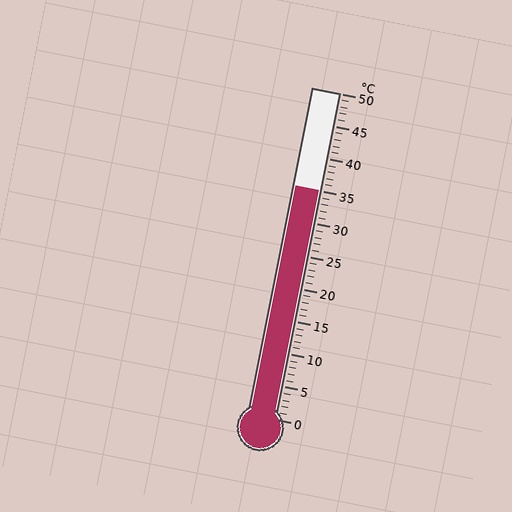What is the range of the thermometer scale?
The thermometer scale ranges from 0°C to 50°C.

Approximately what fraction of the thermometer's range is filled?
The thermometer is filled to approximately 70% of its range.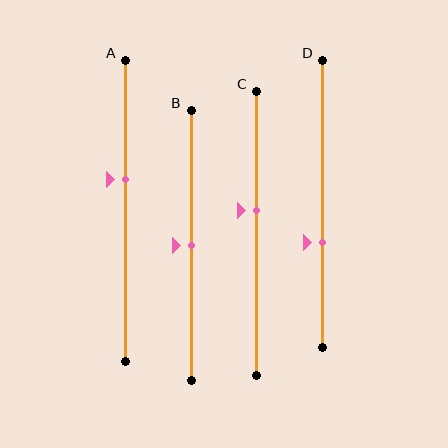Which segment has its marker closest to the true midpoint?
Segment B has its marker closest to the true midpoint.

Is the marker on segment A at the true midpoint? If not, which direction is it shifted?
No, the marker on segment A is shifted upward by about 10% of the segment length.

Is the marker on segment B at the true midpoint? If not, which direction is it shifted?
Yes, the marker on segment B is at the true midpoint.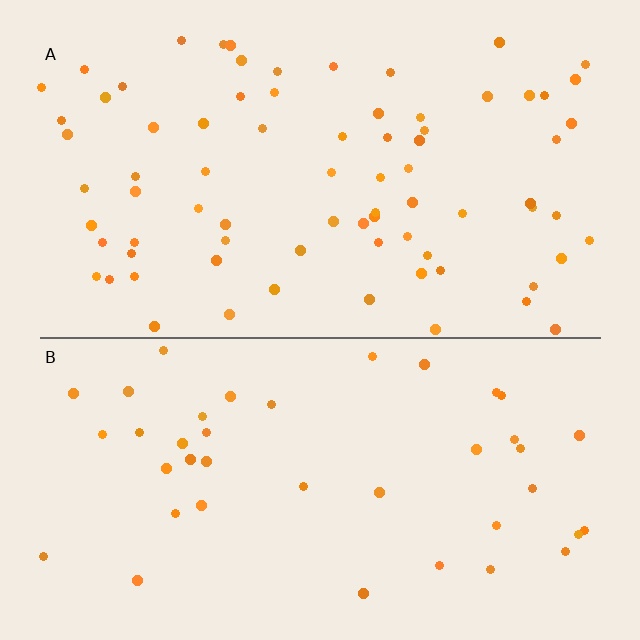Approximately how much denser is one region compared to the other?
Approximately 1.9× — region A over region B.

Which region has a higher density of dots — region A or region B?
A (the top).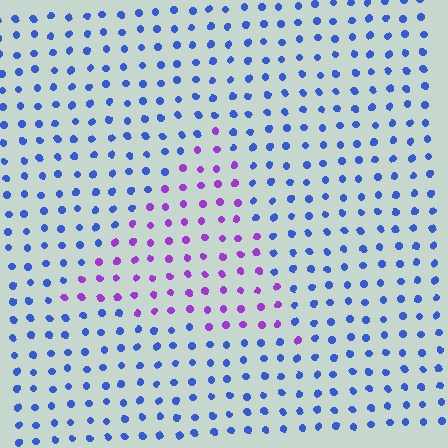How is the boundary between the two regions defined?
The boundary is defined purely by a slight shift in hue (about 56 degrees). Spacing, size, and orientation are identical on both sides.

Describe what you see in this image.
The image is filled with small blue elements in a uniform arrangement. A triangle-shaped region is visible where the elements are tinted to a slightly different hue, forming a subtle color boundary.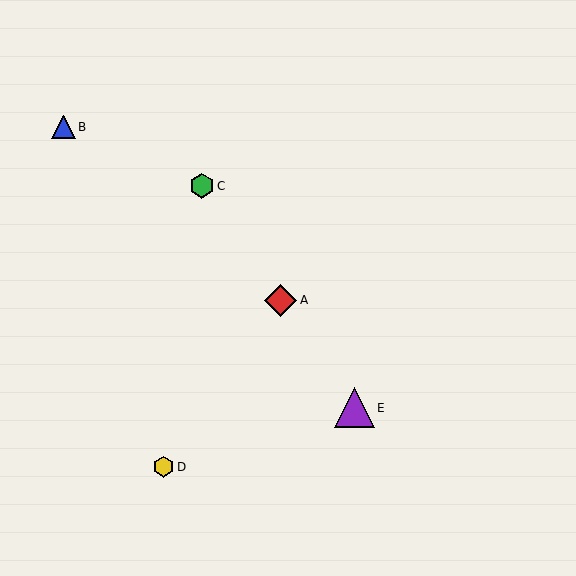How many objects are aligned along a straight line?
3 objects (A, C, E) are aligned along a straight line.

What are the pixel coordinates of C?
Object C is at (202, 186).